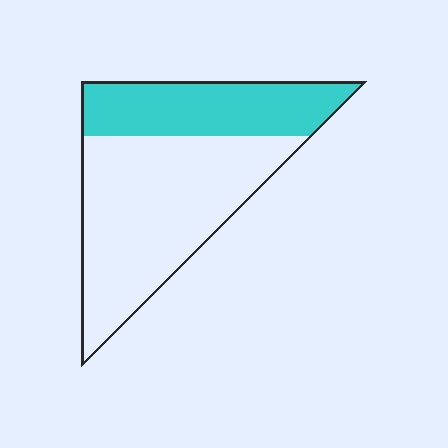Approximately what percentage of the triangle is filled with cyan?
Approximately 35%.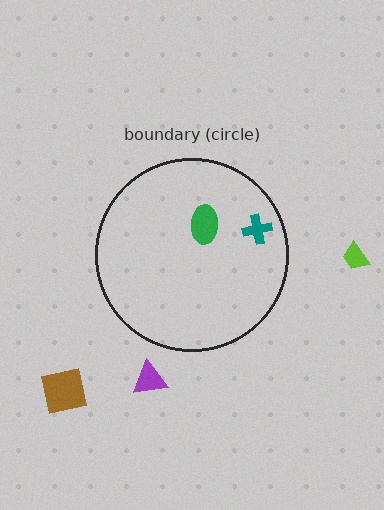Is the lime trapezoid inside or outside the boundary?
Outside.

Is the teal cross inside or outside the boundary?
Inside.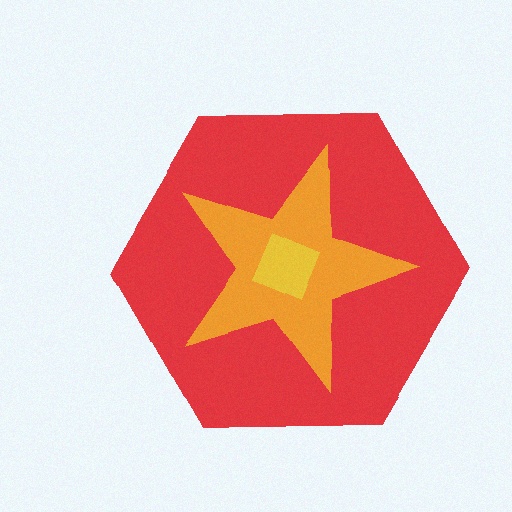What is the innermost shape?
The yellow diamond.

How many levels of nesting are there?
3.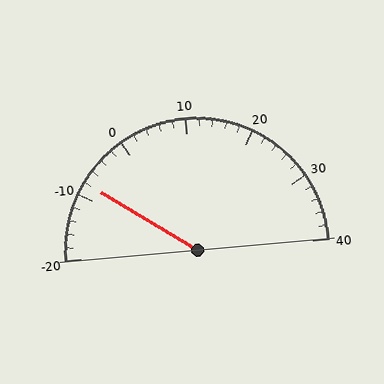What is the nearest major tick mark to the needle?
The nearest major tick mark is -10.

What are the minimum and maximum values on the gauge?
The gauge ranges from -20 to 40.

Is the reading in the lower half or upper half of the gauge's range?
The reading is in the lower half of the range (-20 to 40).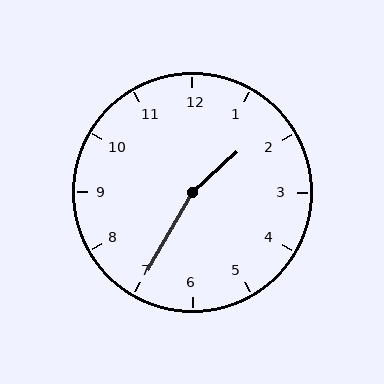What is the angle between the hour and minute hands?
Approximately 162 degrees.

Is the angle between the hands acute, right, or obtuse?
It is obtuse.